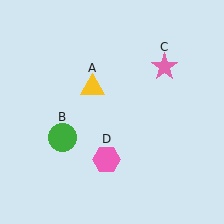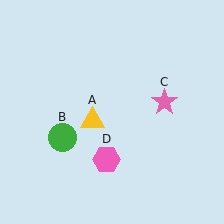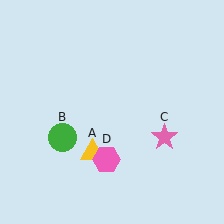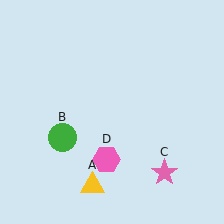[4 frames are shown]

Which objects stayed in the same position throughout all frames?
Green circle (object B) and pink hexagon (object D) remained stationary.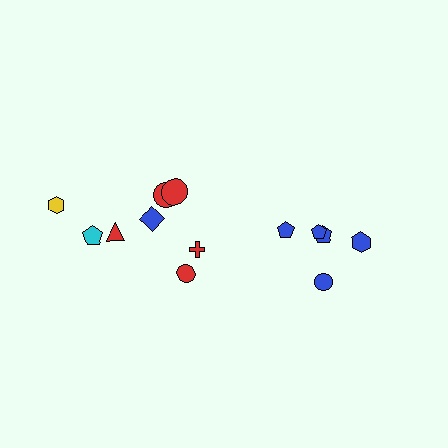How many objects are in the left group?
There are 8 objects.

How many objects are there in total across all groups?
There are 13 objects.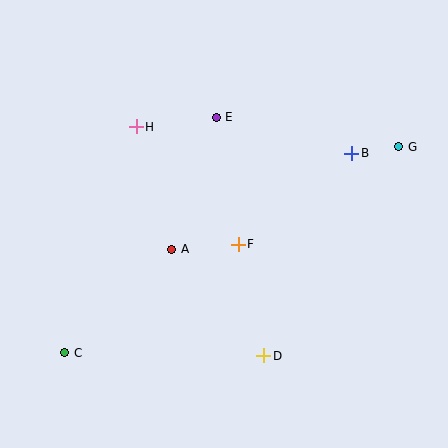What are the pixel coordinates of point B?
Point B is at (352, 153).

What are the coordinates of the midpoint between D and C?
The midpoint between D and C is at (164, 354).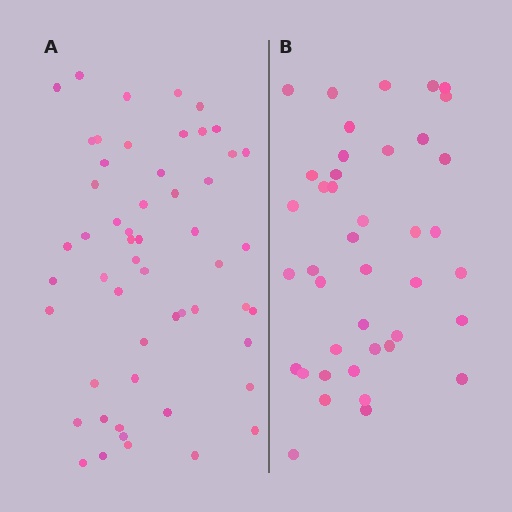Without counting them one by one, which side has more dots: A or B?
Region A (the left region) has more dots.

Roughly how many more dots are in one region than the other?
Region A has approximately 15 more dots than region B.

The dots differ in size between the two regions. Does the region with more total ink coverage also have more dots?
No. Region B has more total ink coverage because its dots are larger, but region A actually contains more individual dots. Total area can be misleading — the number of items is what matters here.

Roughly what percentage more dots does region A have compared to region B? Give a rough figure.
About 30% more.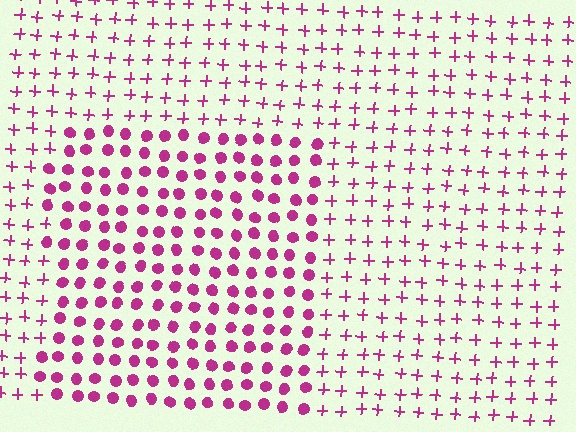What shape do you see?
I see a rectangle.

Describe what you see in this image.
The image is filled with small magenta elements arranged in a uniform grid. A rectangle-shaped region contains circles, while the surrounding area contains plus signs. The boundary is defined purely by the change in element shape.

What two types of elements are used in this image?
The image uses circles inside the rectangle region and plus signs outside it.